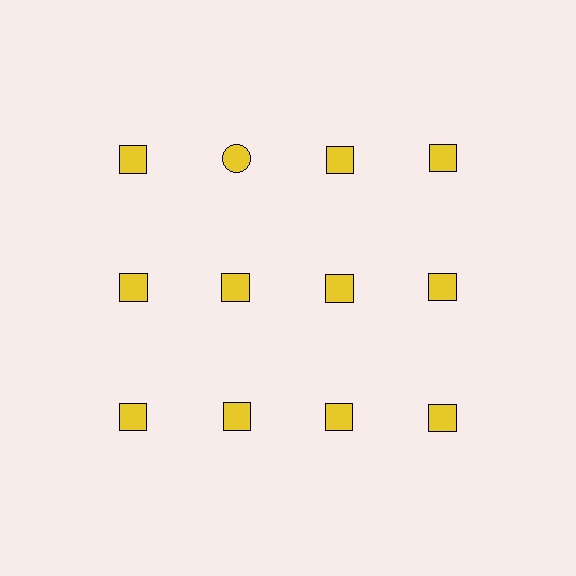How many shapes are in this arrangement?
There are 12 shapes arranged in a grid pattern.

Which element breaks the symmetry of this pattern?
The yellow circle in the top row, second from left column breaks the symmetry. All other shapes are yellow squares.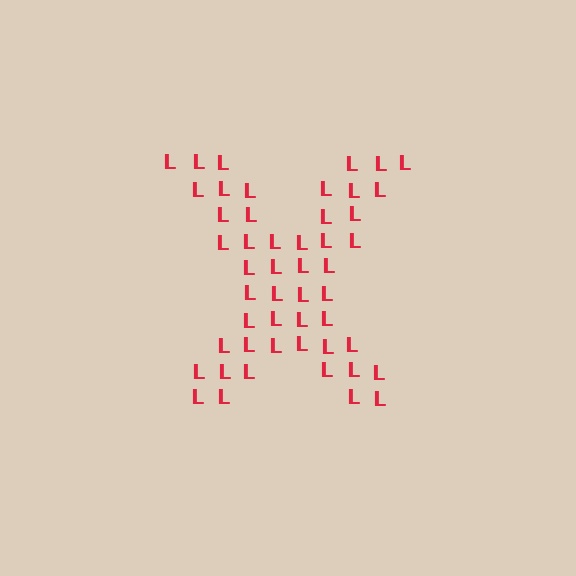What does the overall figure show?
The overall figure shows the letter X.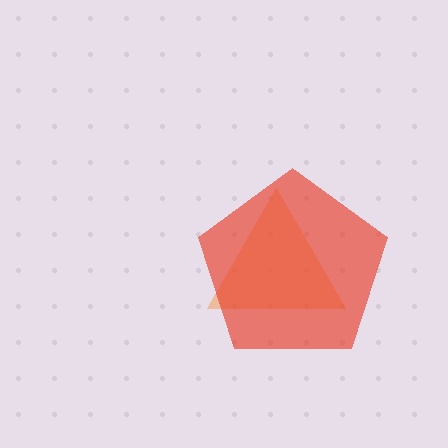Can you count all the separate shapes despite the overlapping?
Yes, there are 2 separate shapes.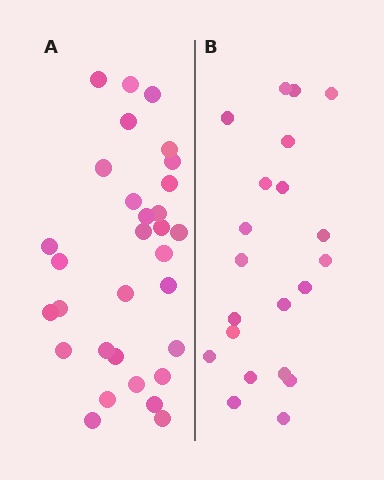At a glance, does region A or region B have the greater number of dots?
Region A (the left region) has more dots.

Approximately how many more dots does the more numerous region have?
Region A has roughly 10 or so more dots than region B.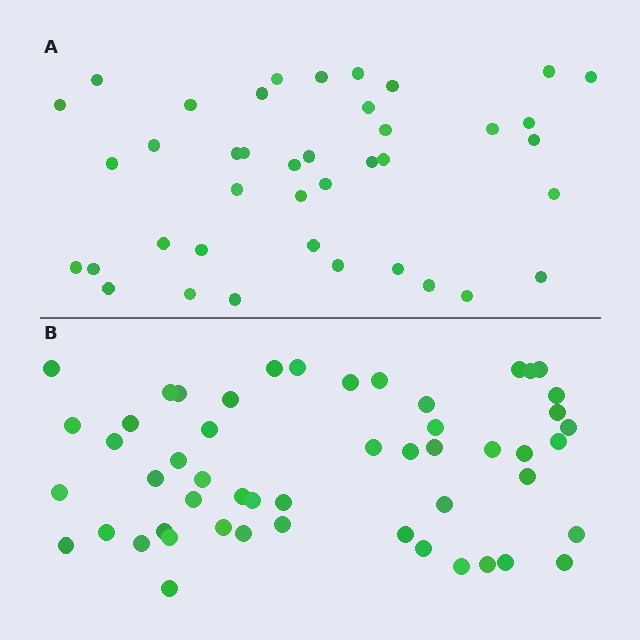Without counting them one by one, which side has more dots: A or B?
Region B (the bottom region) has more dots.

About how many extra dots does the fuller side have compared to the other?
Region B has roughly 12 or so more dots than region A.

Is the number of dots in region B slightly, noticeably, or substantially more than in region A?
Region B has noticeably more, but not dramatically so. The ratio is roughly 1.3 to 1.